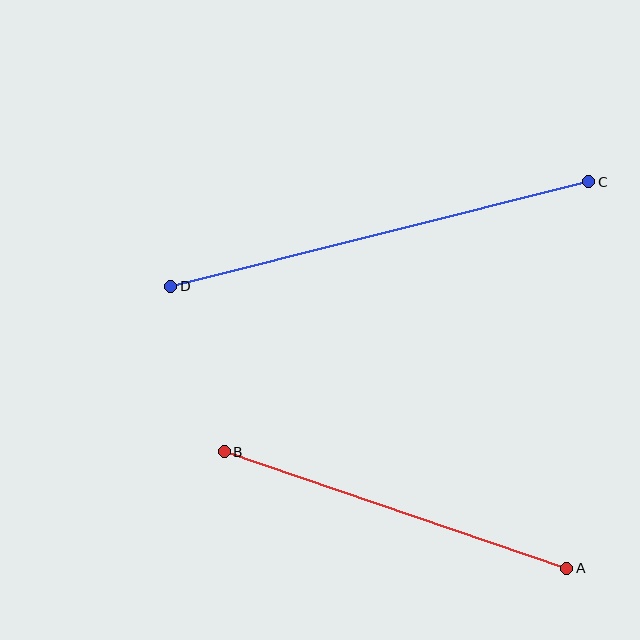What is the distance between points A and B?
The distance is approximately 362 pixels.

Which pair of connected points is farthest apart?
Points C and D are farthest apart.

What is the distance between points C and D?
The distance is approximately 431 pixels.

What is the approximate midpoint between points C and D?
The midpoint is at approximately (380, 234) pixels.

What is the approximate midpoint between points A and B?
The midpoint is at approximately (396, 510) pixels.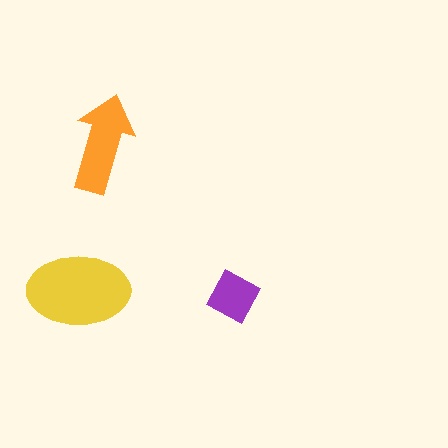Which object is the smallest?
The purple diamond.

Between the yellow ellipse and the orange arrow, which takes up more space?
The yellow ellipse.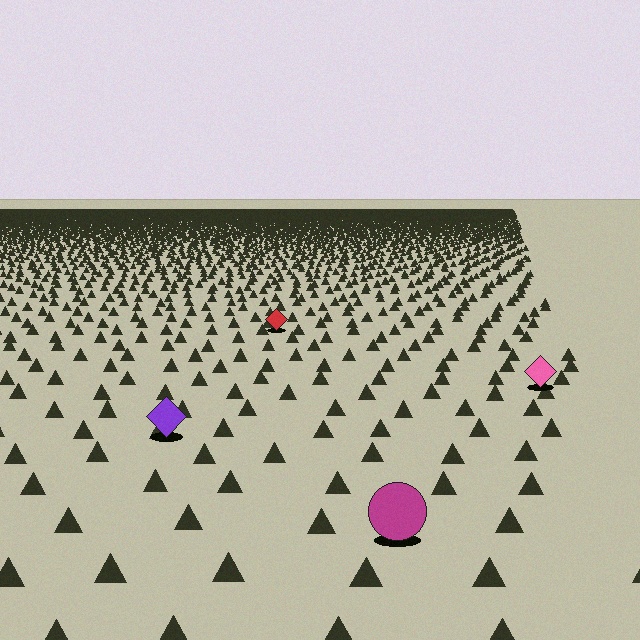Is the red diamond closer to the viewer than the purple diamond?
No. The purple diamond is closer — you can tell from the texture gradient: the ground texture is coarser near it.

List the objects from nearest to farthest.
From nearest to farthest: the magenta circle, the purple diamond, the pink diamond, the red diamond.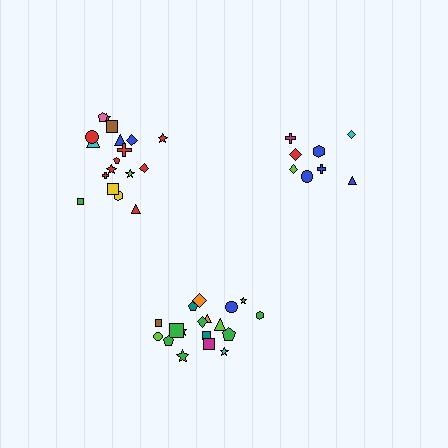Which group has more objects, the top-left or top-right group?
The top-left group.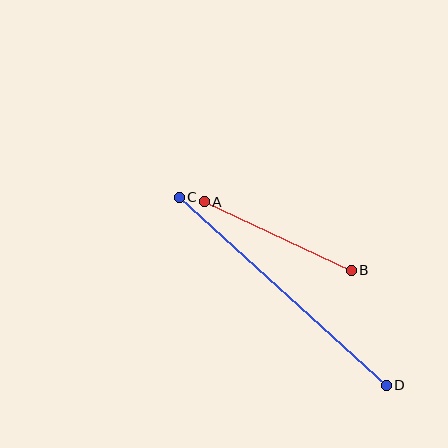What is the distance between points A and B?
The distance is approximately 162 pixels.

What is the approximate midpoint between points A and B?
The midpoint is at approximately (278, 236) pixels.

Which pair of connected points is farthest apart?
Points C and D are farthest apart.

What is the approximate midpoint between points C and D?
The midpoint is at approximately (283, 291) pixels.